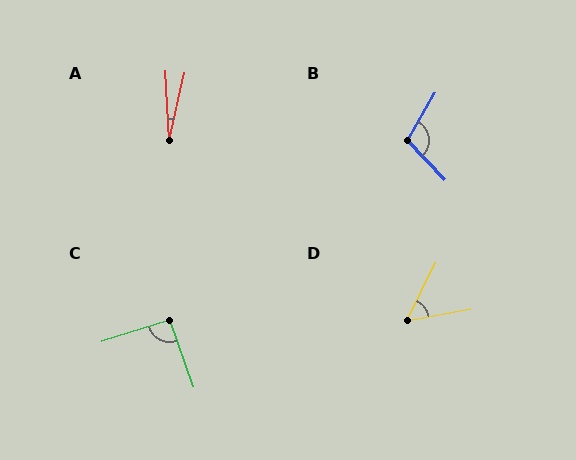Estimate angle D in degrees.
Approximately 53 degrees.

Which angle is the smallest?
A, at approximately 16 degrees.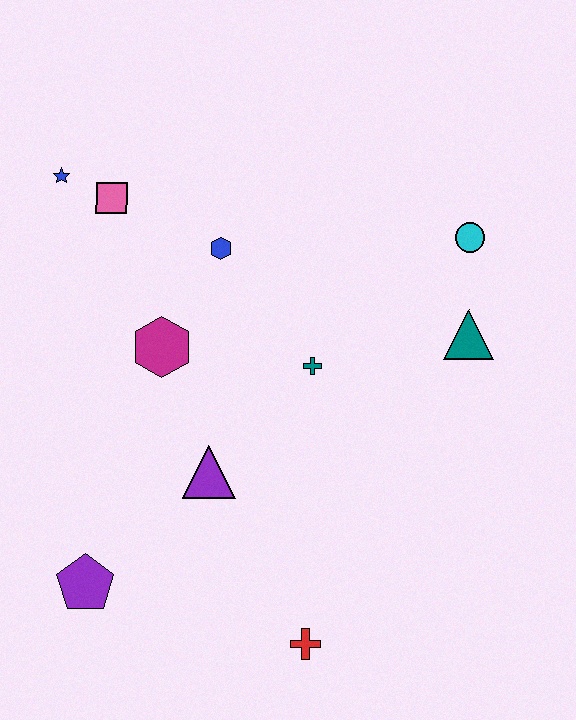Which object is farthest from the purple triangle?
The cyan circle is farthest from the purple triangle.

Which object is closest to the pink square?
The blue star is closest to the pink square.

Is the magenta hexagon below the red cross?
No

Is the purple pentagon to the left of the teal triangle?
Yes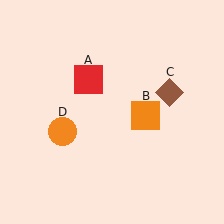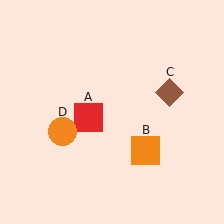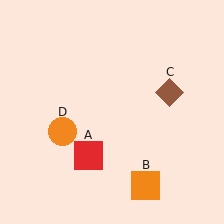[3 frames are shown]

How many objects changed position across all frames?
2 objects changed position: red square (object A), orange square (object B).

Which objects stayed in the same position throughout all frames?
Brown diamond (object C) and orange circle (object D) remained stationary.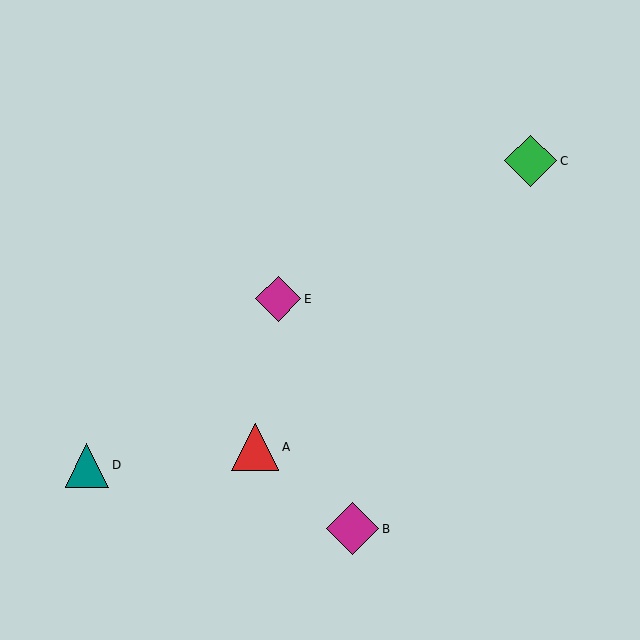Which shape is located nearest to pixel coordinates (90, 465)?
The teal triangle (labeled D) at (87, 465) is nearest to that location.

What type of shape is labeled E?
Shape E is a magenta diamond.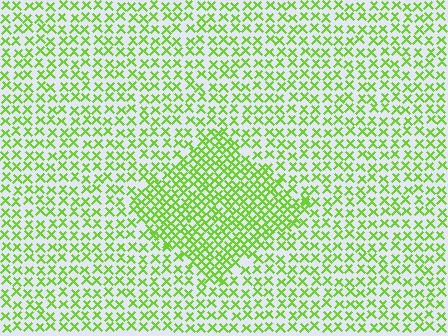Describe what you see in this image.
The image contains small lime elements arranged at two different densities. A diamond-shaped region is visible where the elements are more densely packed than the surrounding area.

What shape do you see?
I see a diamond.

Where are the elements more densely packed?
The elements are more densely packed inside the diamond boundary.